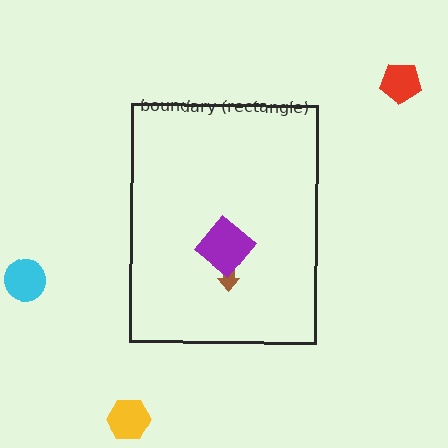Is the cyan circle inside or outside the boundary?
Outside.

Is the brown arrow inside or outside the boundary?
Inside.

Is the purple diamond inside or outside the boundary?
Inside.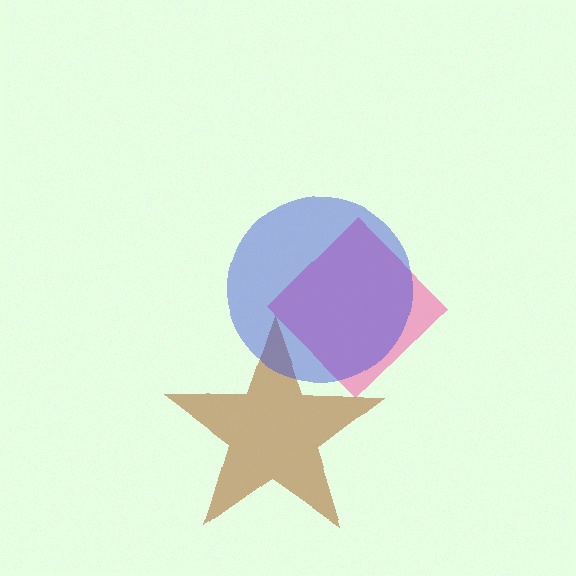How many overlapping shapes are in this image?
There are 3 overlapping shapes in the image.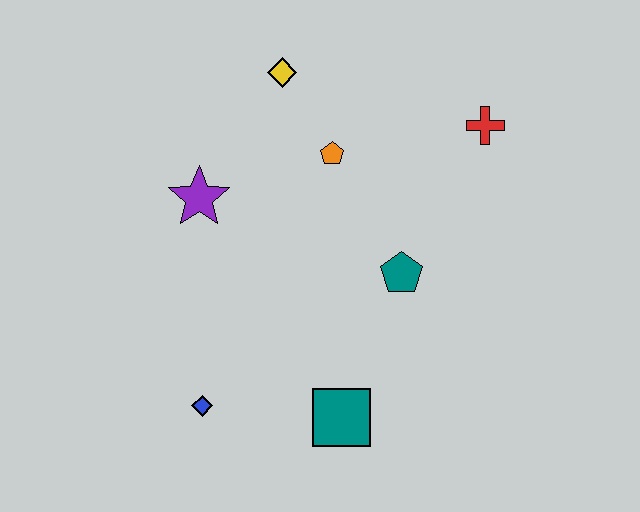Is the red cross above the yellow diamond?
No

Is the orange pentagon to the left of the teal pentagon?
Yes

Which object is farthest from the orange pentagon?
The blue diamond is farthest from the orange pentagon.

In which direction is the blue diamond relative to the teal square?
The blue diamond is to the left of the teal square.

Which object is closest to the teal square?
The blue diamond is closest to the teal square.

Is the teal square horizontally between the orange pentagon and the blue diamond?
No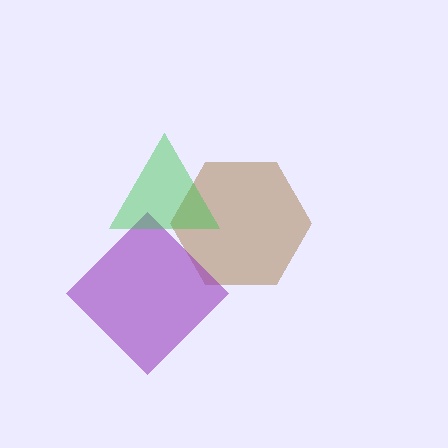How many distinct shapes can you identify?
There are 3 distinct shapes: a brown hexagon, a purple diamond, a green triangle.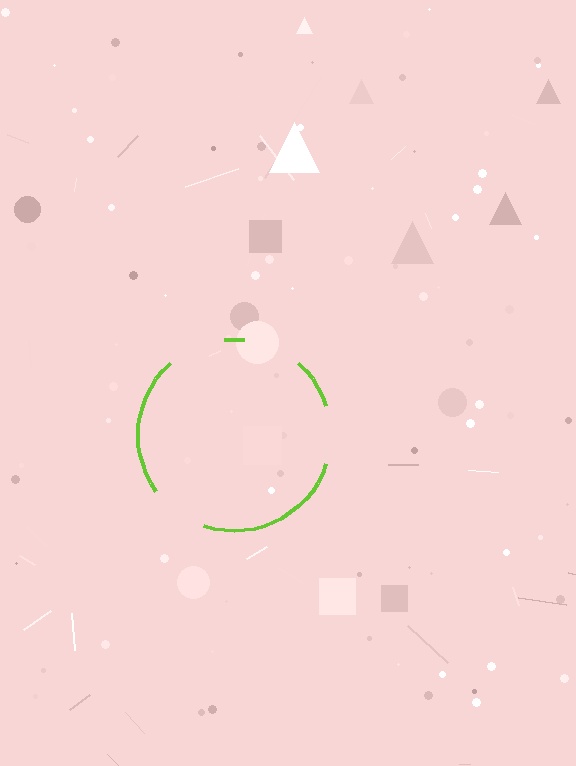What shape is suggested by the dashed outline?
The dashed outline suggests a circle.